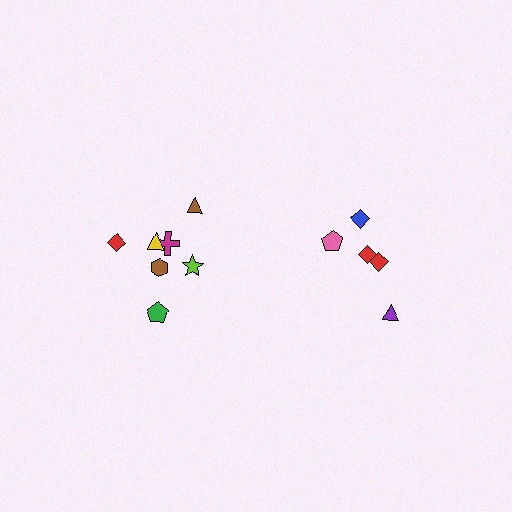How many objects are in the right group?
There are 5 objects.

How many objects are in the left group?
There are 7 objects.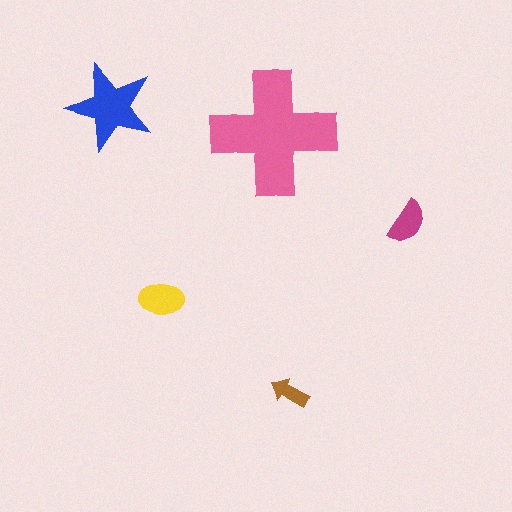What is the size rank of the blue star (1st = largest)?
2nd.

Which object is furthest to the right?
The magenta semicircle is rightmost.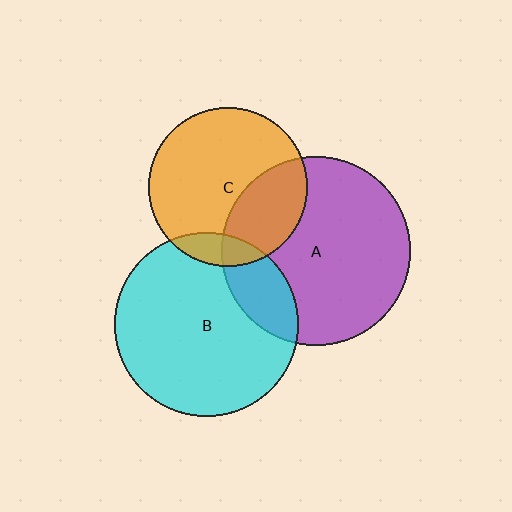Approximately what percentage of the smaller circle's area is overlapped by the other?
Approximately 30%.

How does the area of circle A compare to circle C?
Approximately 1.4 times.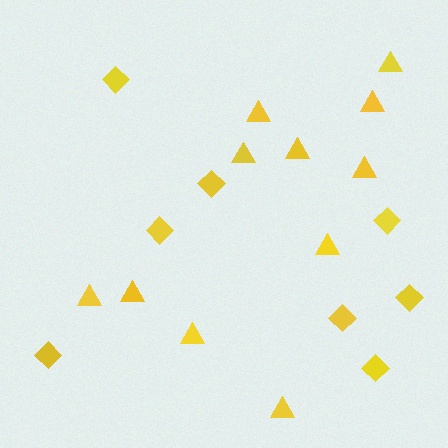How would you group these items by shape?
There are 2 groups: one group of triangles (11) and one group of diamonds (8).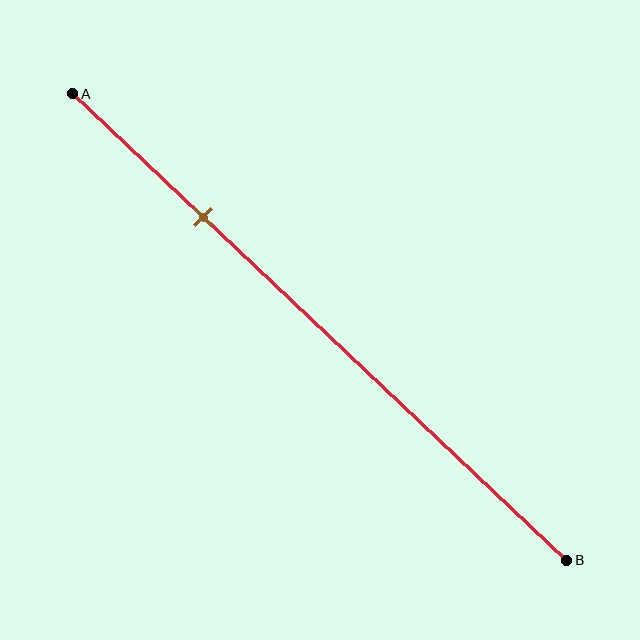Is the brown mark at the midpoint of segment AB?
No, the mark is at about 25% from A, not at the 50% midpoint.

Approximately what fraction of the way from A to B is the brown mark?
The brown mark is approximately 25% of the way from A to B.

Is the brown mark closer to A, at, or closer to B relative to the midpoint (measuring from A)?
The brown mark is closer to point A than the midpoint of segment AB.